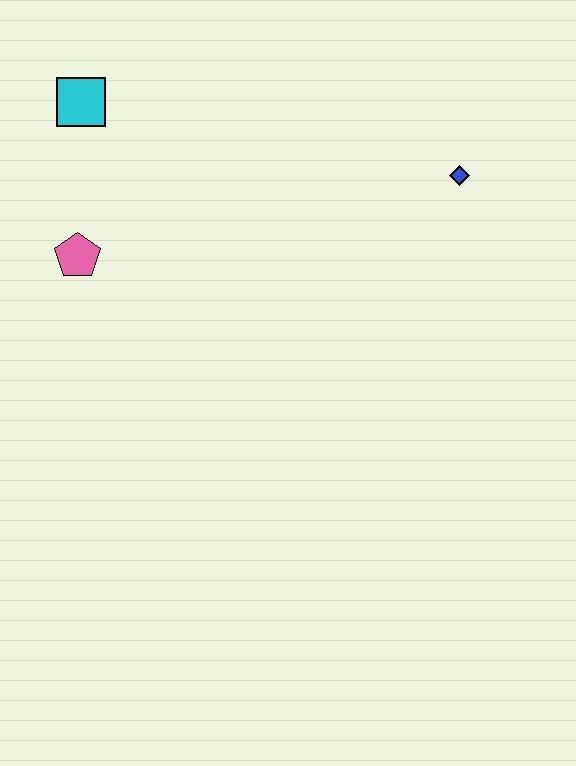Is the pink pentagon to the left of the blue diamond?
Yes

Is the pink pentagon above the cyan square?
No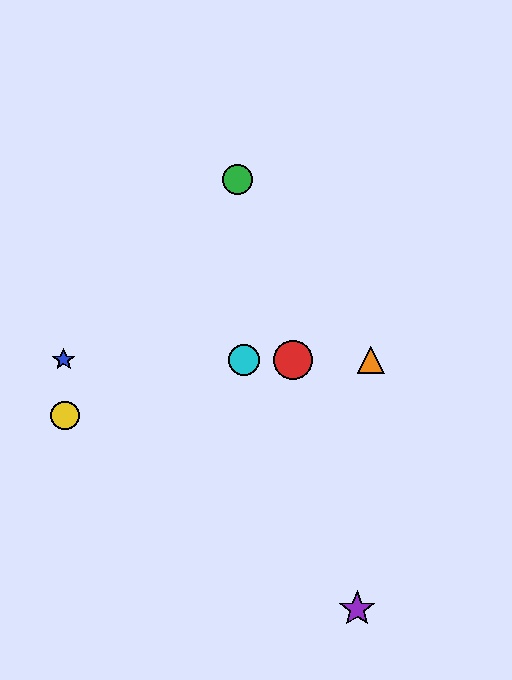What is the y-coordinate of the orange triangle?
The orange triangle is at y≈360.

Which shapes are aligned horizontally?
The red circle, the blue star, the orange triangle, the cyan circle are aligned horizontally.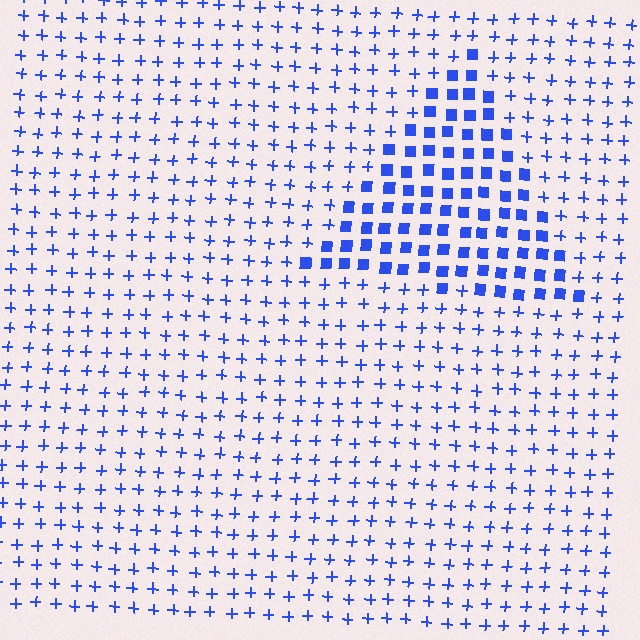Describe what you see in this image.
The image is filled with small blue elements arranged in a uniform grid. A triangle-shaped region contains squares, while the surrounding area contains plus signs. The boundary is defined purely by the change in element shape.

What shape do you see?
I see a triangle.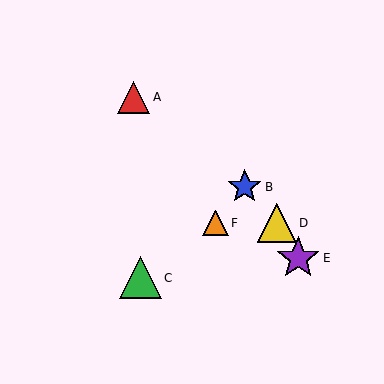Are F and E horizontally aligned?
No, F is at y≈223 and E is at y≈258.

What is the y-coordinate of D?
Object D is at y≈223.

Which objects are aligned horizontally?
Objects D, F are aligned horizontally.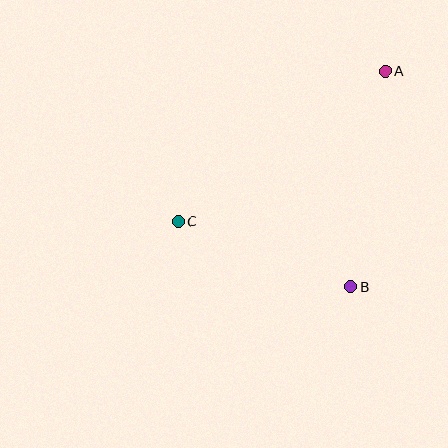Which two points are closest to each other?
Points B and C are closest to each other.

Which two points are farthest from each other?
Points A and C are farthest from each other.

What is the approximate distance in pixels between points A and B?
The distance between A and B is approximately 219 pixels.